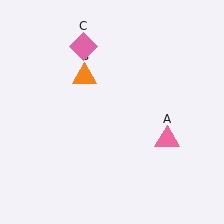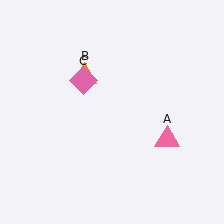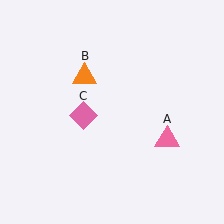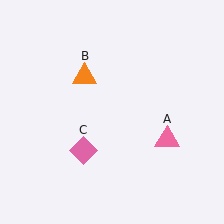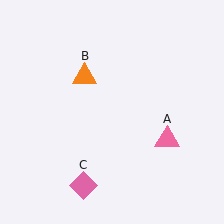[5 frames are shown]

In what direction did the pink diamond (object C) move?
The pink diamond (object C) moved down.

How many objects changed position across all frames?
1 object changed position: pink diamond (object C).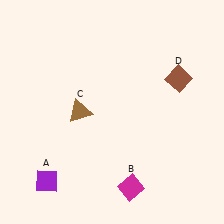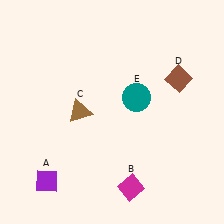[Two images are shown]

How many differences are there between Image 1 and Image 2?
There is 1 difference between the two images.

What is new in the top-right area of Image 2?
A teal circle (E) was added in the top-right area of Image 2.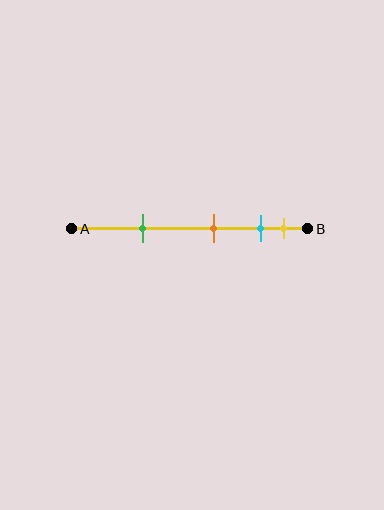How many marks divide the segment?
There are 4 marks dividing the segment.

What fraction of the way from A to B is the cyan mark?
The cyan mark is approximately 80% (0.8) of the way from A to B.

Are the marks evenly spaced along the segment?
No, the marks are not evenly spaced.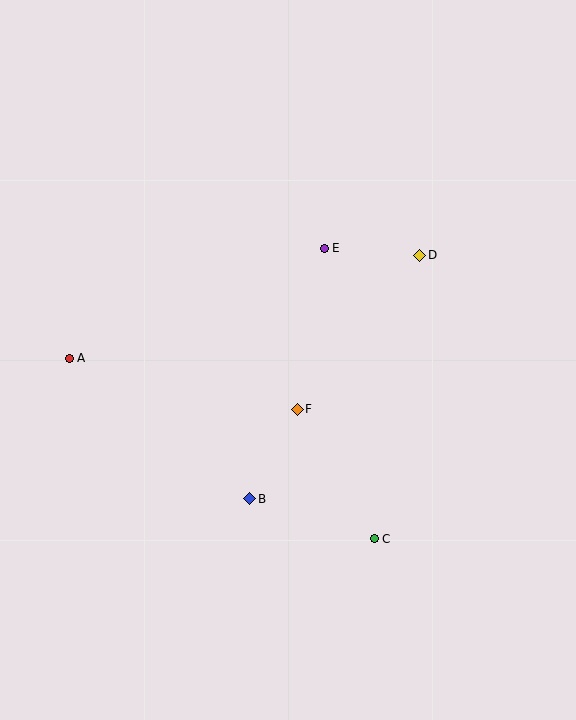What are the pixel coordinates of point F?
Point F is at (297, 409).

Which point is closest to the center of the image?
Point F at (297, 409) is closest to the center.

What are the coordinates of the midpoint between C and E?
The midpoint between C and E is at (349, 394).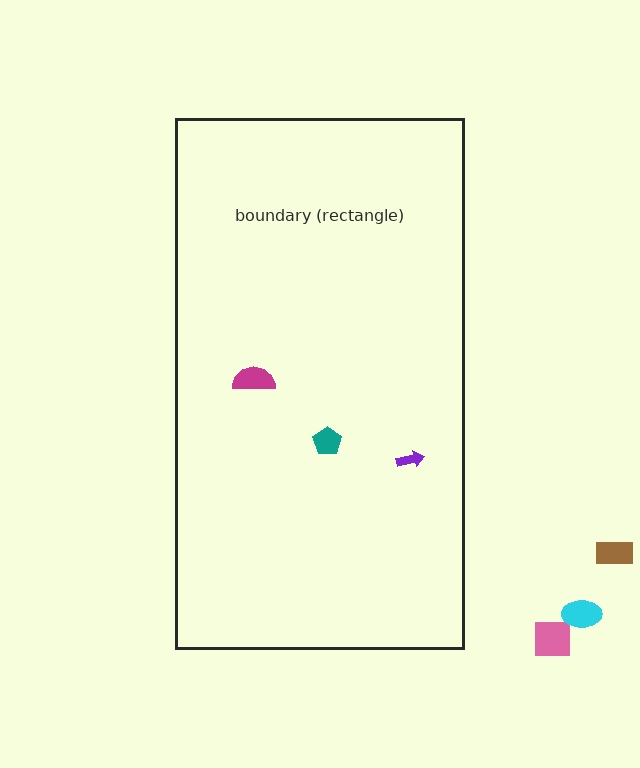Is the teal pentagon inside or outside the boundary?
Inside.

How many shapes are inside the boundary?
3 inside, 3 outside.